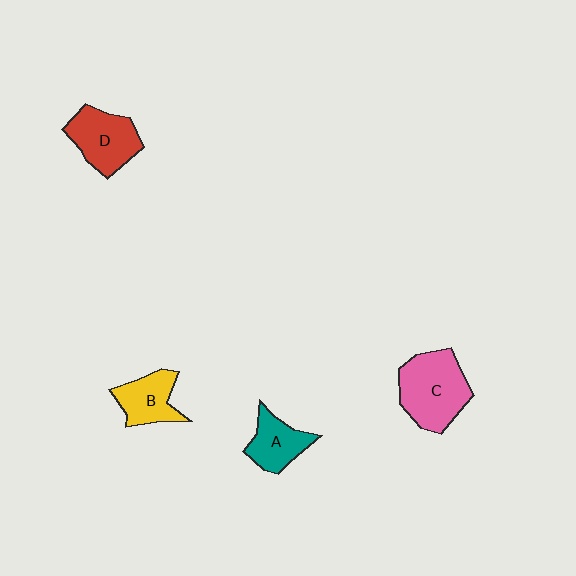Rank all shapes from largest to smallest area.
From largest to smallest: C (pink), D (red), B (yellow), A (teal).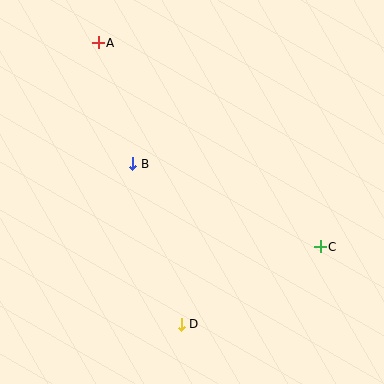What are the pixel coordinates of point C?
Point C is at (320, 247).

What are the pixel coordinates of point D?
Point D is at (181, 324).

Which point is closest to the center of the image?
Point B at (133, 164) is closest to the center.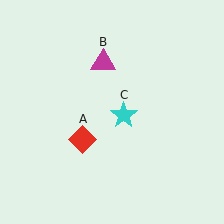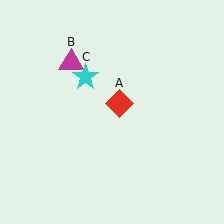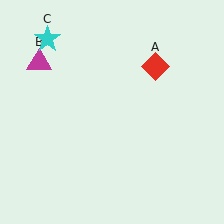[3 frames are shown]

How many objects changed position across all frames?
3 objects changed position: red diamond (object A), magenta triangle (object B), cyan star (object C).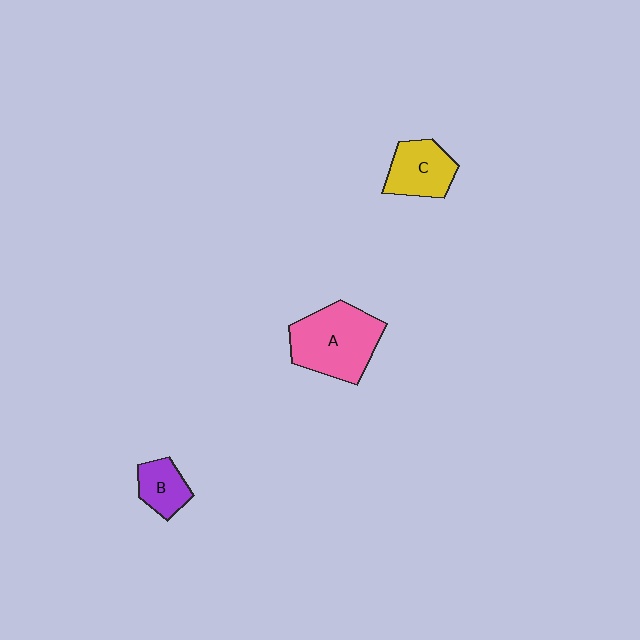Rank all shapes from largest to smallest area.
From largest to smallest: A (pink), C (yellow), B (purple).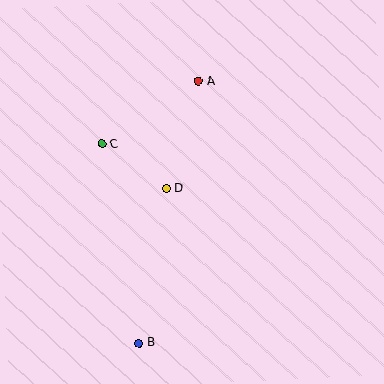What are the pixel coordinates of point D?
Point D is at (166, 189).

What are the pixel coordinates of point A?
Point A is at (199, 81).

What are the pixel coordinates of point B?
Point B is at (139, 343).